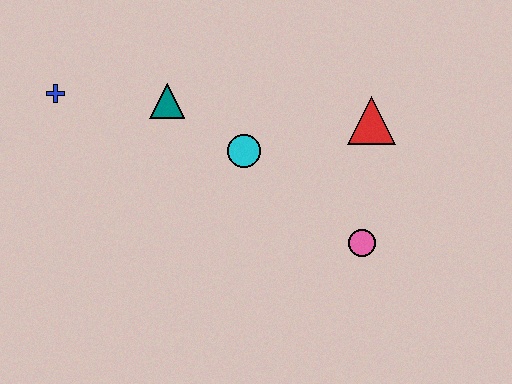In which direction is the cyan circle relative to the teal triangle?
The cyan circle is to the right of the teal triangle.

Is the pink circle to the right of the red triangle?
No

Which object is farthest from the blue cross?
The pink circle is farthest from the blue cross.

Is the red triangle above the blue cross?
No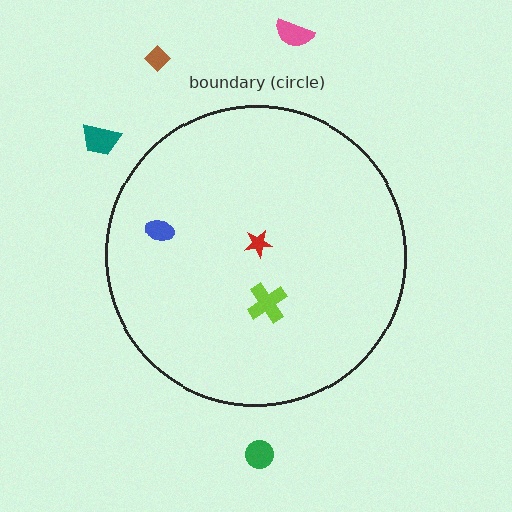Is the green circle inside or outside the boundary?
Outside.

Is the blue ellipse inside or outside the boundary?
Inside.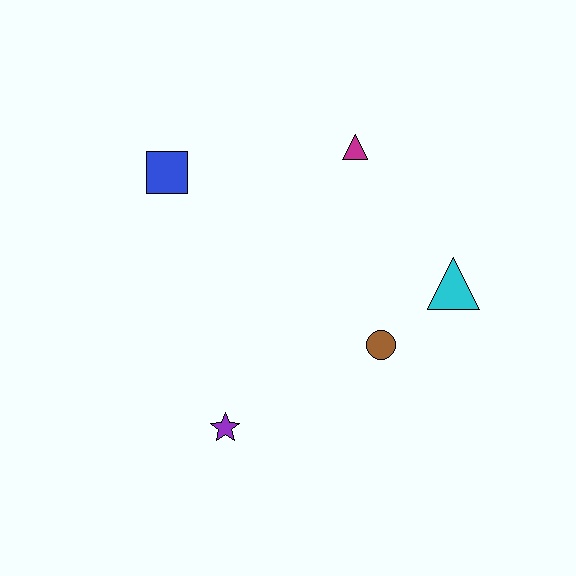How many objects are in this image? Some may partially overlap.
There are 5 objects.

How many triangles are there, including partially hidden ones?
There are 2 triangles.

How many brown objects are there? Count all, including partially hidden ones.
There is 1 brown object.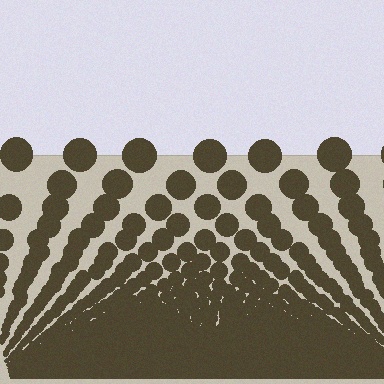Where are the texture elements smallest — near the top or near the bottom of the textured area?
Near the bottom.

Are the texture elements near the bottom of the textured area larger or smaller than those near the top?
Smaller. The gradient is inverted — elements near the bottom are smaller and denser.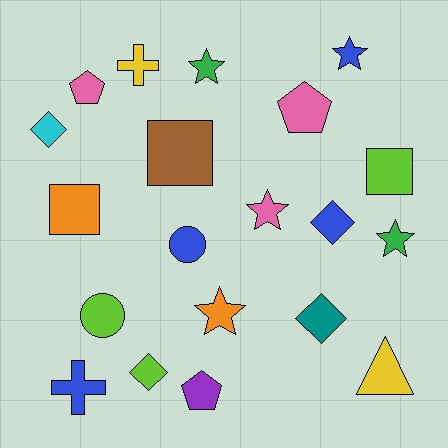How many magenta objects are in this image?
There are no magenta objects.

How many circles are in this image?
There are 2 circles.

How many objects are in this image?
There are 20 objects.